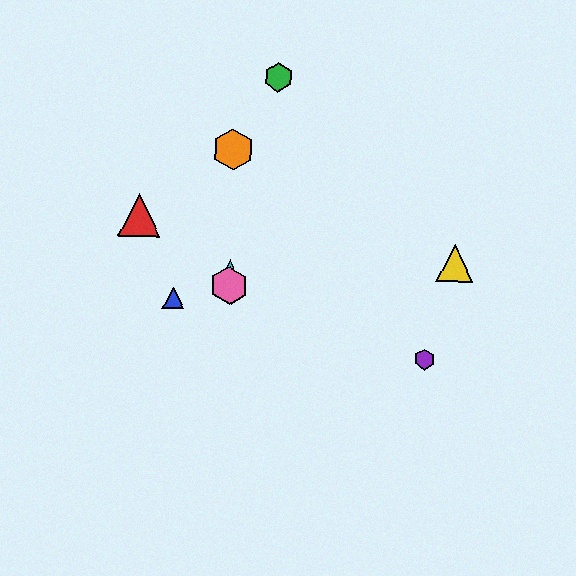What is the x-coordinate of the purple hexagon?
The purple hexagon is at x≈425.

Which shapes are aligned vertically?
The orange hexagon, the cyan triangle, the pink hexagon are aligned vertically.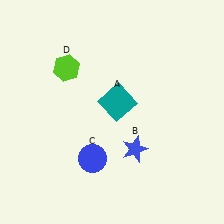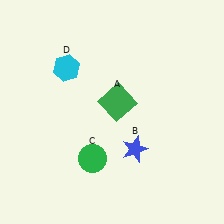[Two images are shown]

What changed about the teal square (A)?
In Image 1, A is teal. In Image 2, it changed to green.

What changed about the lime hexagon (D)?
In Image 1, D is lime. In Image 2, it changed to cyan.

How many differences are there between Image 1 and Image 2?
There are 3 differences between the two images.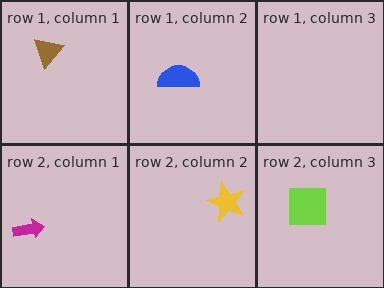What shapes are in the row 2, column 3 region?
The lime square.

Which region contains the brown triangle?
The row 1, column 1 region.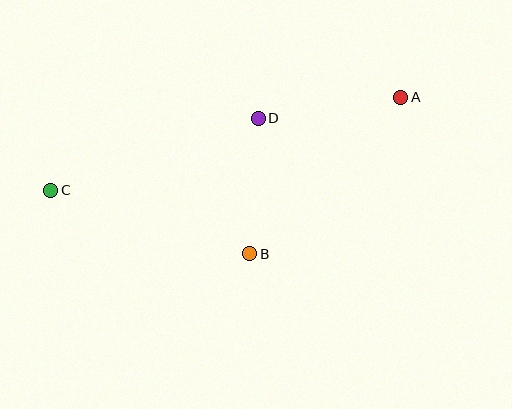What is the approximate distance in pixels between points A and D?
The distance between A and D is approximately 144 pixels.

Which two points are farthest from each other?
Points A and C are farthest from each other.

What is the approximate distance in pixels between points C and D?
The distance between C and D is approximately 220 pixels.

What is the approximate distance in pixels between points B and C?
The distance between B and C is approximately 209 pixels.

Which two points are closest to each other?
Points B and D are closest to each other.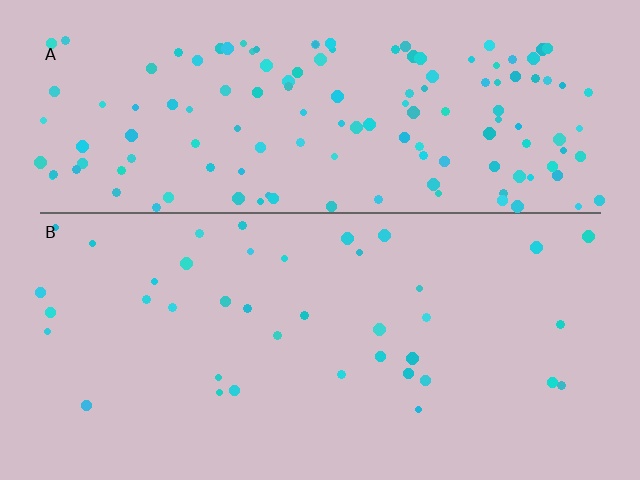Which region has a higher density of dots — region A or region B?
A (the top).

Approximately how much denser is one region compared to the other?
Approximately 3.7× — region A over region B.